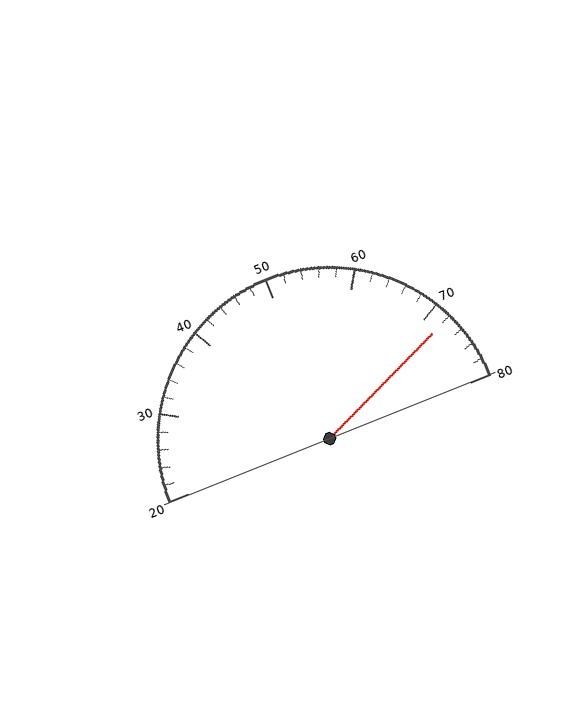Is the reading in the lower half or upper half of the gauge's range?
The reading is in the upper half of the range (20 to 80).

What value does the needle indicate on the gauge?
The needle indicates approximately 72.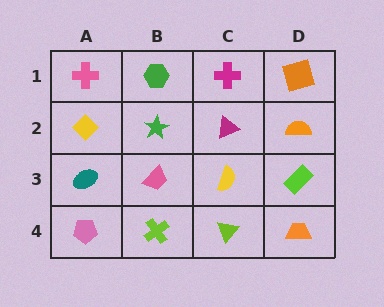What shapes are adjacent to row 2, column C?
A magenta cross (row 1, column C), a yellow semicircle (row 3, column C), a green star (row 2, column B), an orange semicircle (row 2, column D).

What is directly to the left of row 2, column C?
A green star.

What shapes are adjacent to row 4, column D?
A lime rectangle (row 3, column D), a lime triangle (row 4, column C).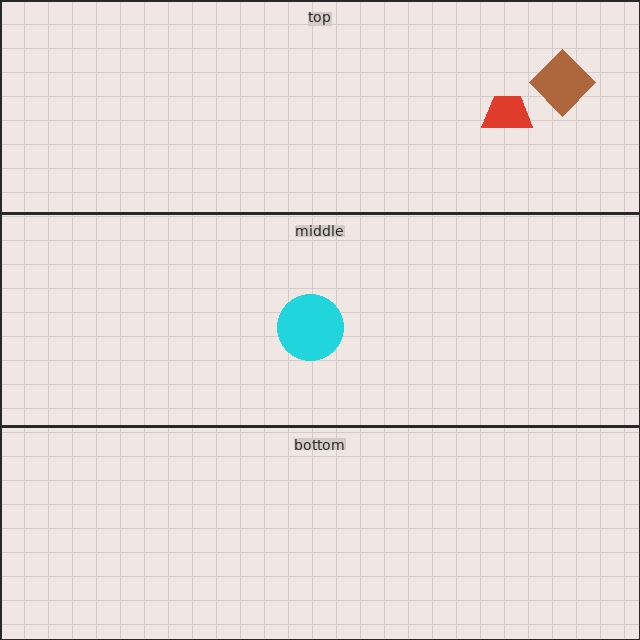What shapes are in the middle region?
The cyan circle.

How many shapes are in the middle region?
1.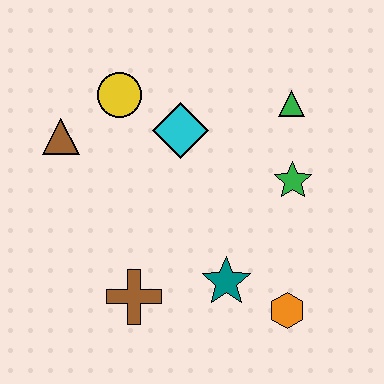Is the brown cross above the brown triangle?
No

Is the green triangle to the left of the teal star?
No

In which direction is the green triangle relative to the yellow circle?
The green triangle is to the right of the yellow circle.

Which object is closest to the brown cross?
The teal star is closest to the brown cross.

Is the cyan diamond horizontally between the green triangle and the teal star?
No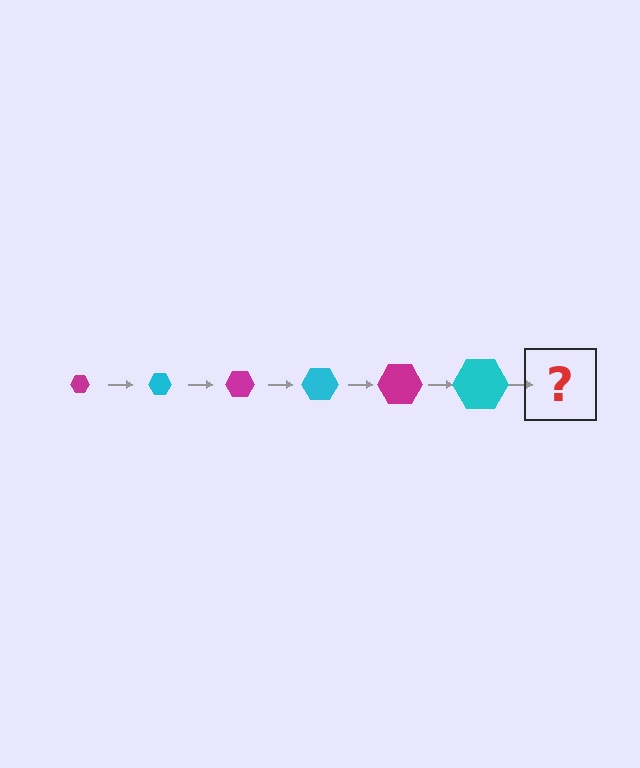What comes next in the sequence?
The next element should be a magenta hexagon, larger than the previous one.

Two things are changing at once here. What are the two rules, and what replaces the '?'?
The two rules are that the hexagon grows larger each step and the color cycles through magenta and cyan. The '?' should be a magenta hexagon, larger than the previous one.